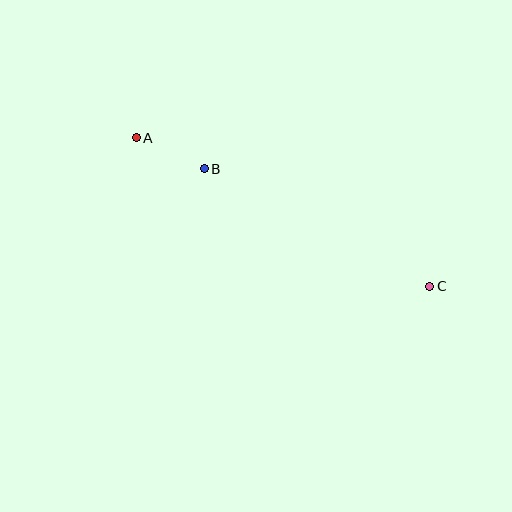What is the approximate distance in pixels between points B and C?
The distance between B and C is approximately 254 pixels.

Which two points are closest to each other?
Points A and B are closest to each other.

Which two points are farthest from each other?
Points A and C are farthest from each other.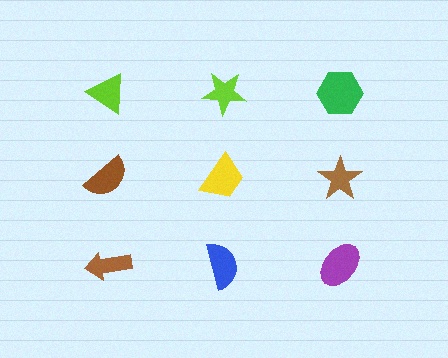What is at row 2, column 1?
A brown semicircle.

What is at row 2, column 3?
A brown star.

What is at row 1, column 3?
A green hexagon.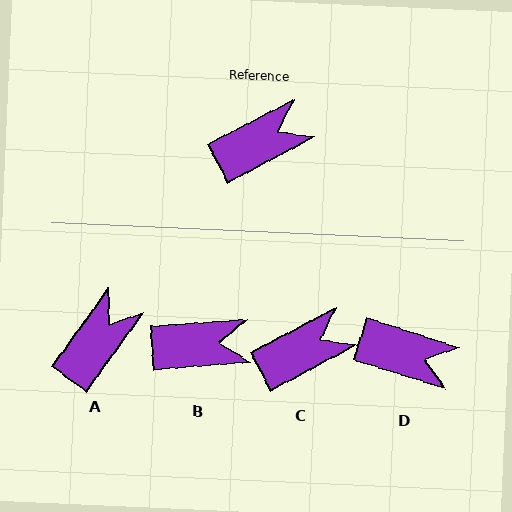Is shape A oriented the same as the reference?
No, it is off by about 26 degrees.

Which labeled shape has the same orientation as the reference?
C.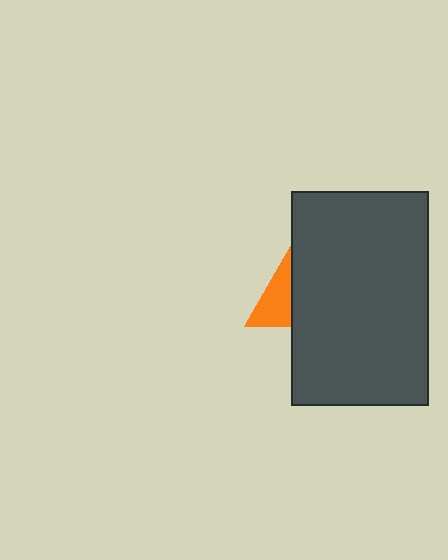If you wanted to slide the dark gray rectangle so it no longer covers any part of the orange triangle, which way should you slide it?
Slide it right — that is the most direct way to separate the two shapes.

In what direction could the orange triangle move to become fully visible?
The orange triangle could move left. That would shift it out from behind the dark gray rectangle entirely.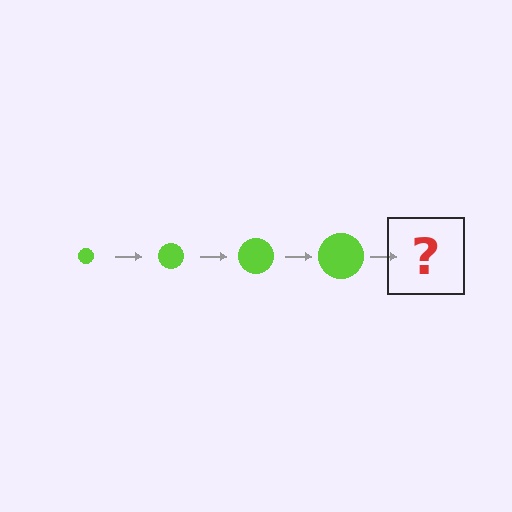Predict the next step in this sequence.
The next step is a lime circle, larger than the previous one.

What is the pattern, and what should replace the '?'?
The pattern is that the circle gets progressively larger each step. The '?' should be a lime circle, larger than the previous one.